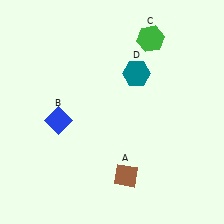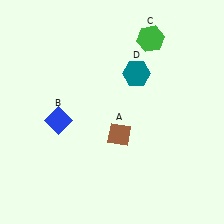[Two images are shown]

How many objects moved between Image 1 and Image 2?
1 object moved between the two images.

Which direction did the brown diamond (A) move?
The brown diamond (A) moved up.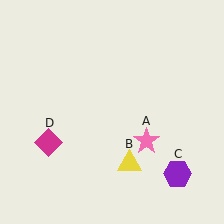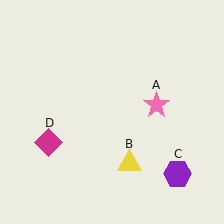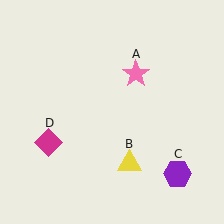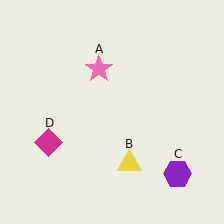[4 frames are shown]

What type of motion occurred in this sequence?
The pink star (object A) rotated counterclockwise around the center of the scene.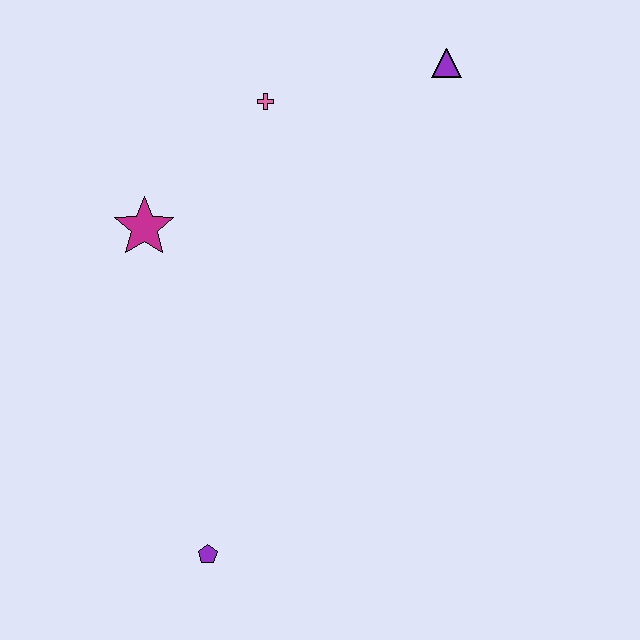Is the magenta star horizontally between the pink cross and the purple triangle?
No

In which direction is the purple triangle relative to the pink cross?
The purple triangle is to the right of the pink cross.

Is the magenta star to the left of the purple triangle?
Yes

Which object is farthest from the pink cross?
The purple pentagon is farthest from the pink cross.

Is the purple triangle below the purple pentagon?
No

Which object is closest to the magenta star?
The pink cross is closest to the magenta star.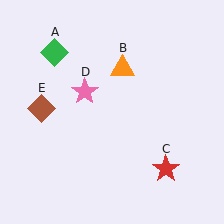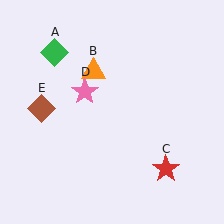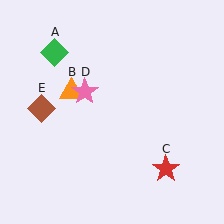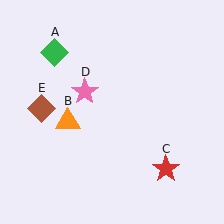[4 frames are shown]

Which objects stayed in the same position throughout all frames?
Green diamond (object A) and red star (object C) and pink star (object D) and brown diamond (object E) remained stationary.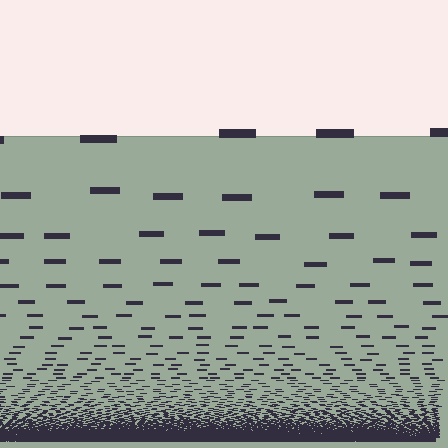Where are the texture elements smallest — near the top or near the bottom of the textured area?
Near the bottom.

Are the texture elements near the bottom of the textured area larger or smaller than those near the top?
Smaller. The gradient is inverted — elements near the bottom are smaller and denser.